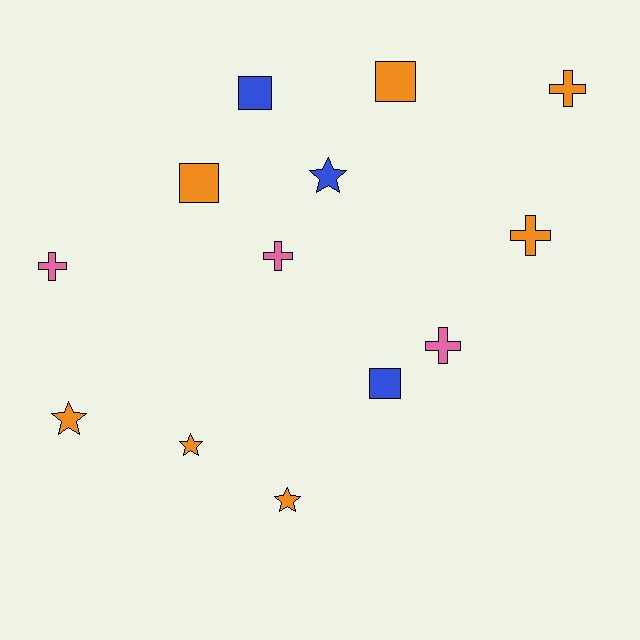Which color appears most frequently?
Orange, with 7 objects.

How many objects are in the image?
There are 13 objects.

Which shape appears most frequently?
Cross, with 5 objects.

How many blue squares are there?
There are 2 blue squares.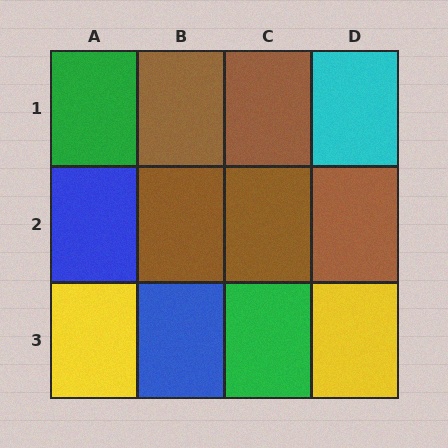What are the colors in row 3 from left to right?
Yellow, blue, green, yellow.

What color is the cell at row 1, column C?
Brown.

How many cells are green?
2 cells are green.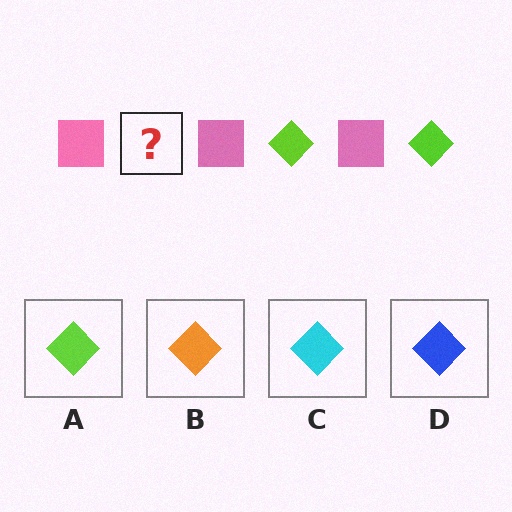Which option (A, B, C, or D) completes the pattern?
A.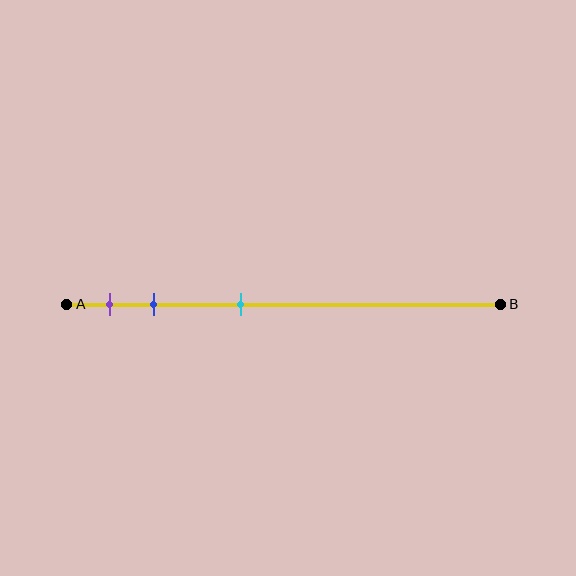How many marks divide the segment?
There are 3 marks dividing the segment.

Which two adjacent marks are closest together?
The purple and blue marks are the closest adjacent pair.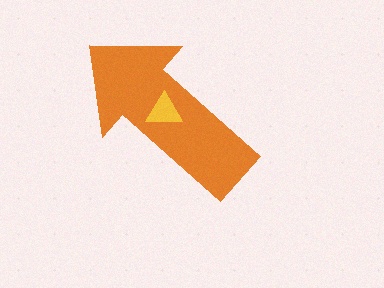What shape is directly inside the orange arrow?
The yellow triangle.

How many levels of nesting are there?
2.